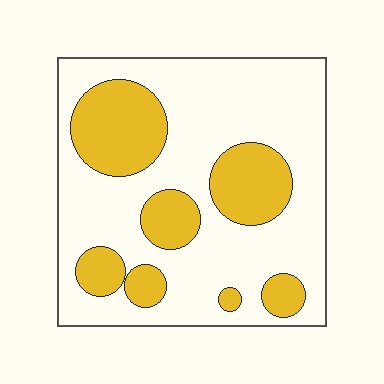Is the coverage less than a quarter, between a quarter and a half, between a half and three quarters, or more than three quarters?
Between a quarter and a half.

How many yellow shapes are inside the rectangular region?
7.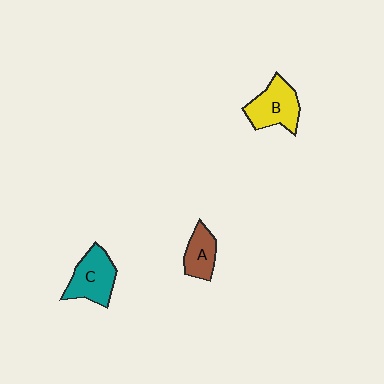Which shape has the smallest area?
Shape A (brown).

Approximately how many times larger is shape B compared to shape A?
Approximately 1.5 times.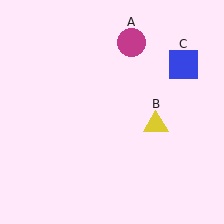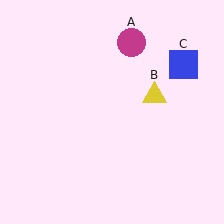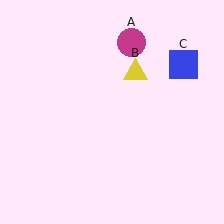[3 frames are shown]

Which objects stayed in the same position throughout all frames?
Magenta circle (object A) and blue square (object C) remained stationary.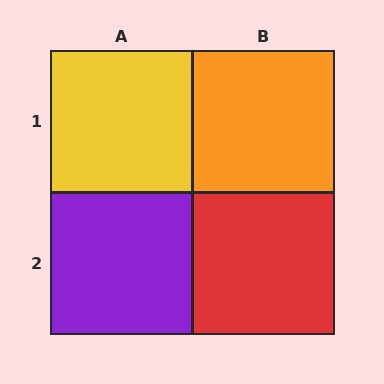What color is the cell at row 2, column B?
Red.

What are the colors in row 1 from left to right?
Yellow, orange.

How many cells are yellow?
1 cell is yellow.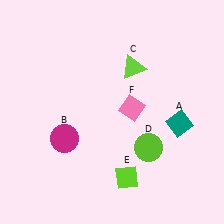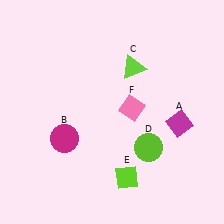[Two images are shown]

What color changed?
The diamond (A) changed from teal in Image 1 to magenta in Image 2.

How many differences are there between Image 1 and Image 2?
There is 1 difference between the two images.